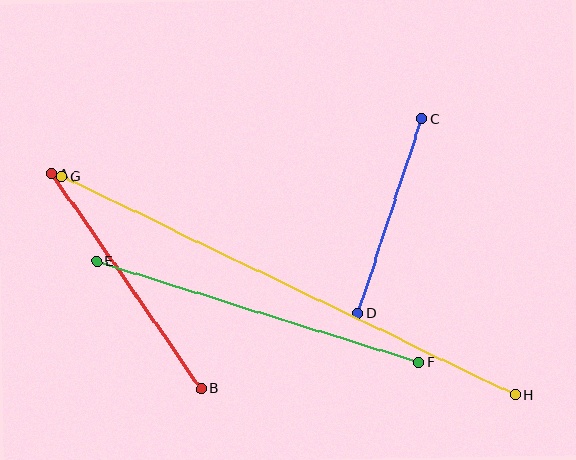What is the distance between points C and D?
The distance is approximately 205 pixels.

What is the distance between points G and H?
The distance is approximately 503 pixels.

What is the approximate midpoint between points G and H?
The midpoint is at approximately (288, 286) pixels.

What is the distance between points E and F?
The distance is approximately 338 pixels.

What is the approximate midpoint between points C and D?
The midpoint is at approximately (390, 216) pixels.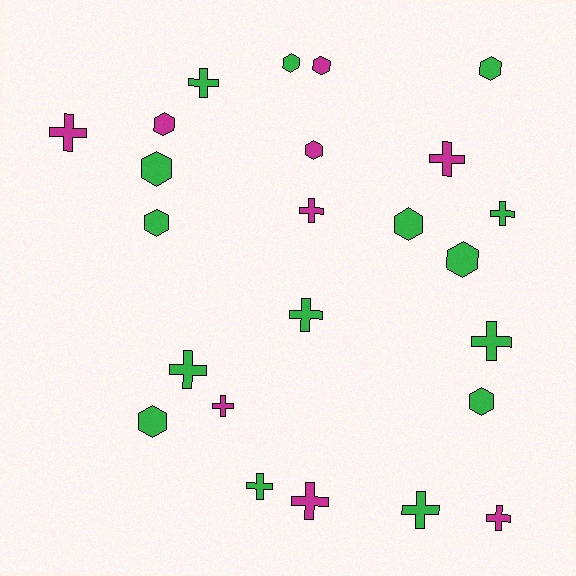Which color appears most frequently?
Green, with 15 objects.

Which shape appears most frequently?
Cross, with 13 objects.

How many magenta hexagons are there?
There are 3 magenta hexagons.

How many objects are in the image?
There are 24 objects.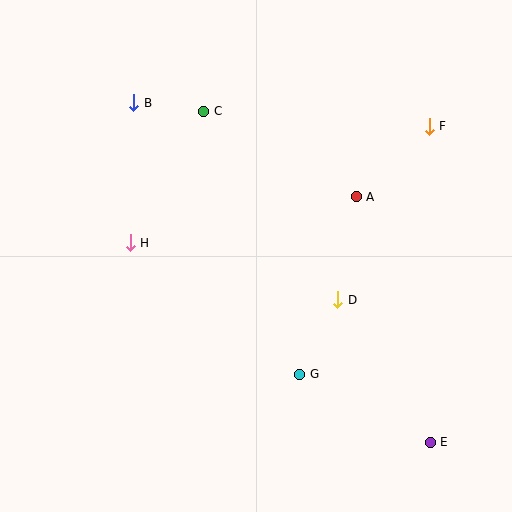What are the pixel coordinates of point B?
Point B is at (134, 103).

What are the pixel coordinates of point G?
Point G is at (300, 374).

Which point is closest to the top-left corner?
Point B is closest to the top-left corner.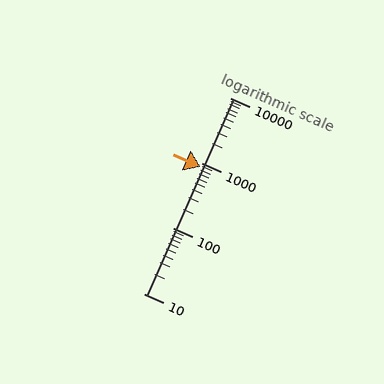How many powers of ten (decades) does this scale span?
The scale spans 3 decades, from 10 to 10000.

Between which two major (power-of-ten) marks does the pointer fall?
The pointer is between 100 and 1000.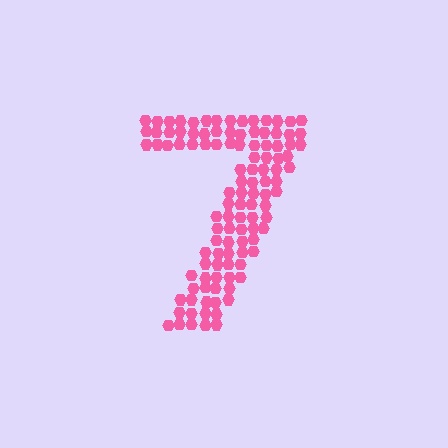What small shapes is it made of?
It is made of small hexagons.